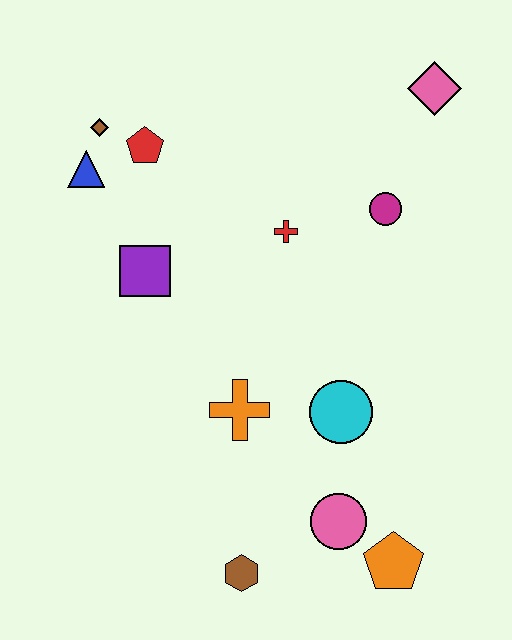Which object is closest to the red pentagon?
The brown diamond is closest to the red pentagon.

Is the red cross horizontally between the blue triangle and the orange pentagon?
Yes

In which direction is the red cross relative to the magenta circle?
The red cross is to the left of the magenta circle.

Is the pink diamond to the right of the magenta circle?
Yes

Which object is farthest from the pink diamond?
The brown hexagon is farthest from the pink diamond.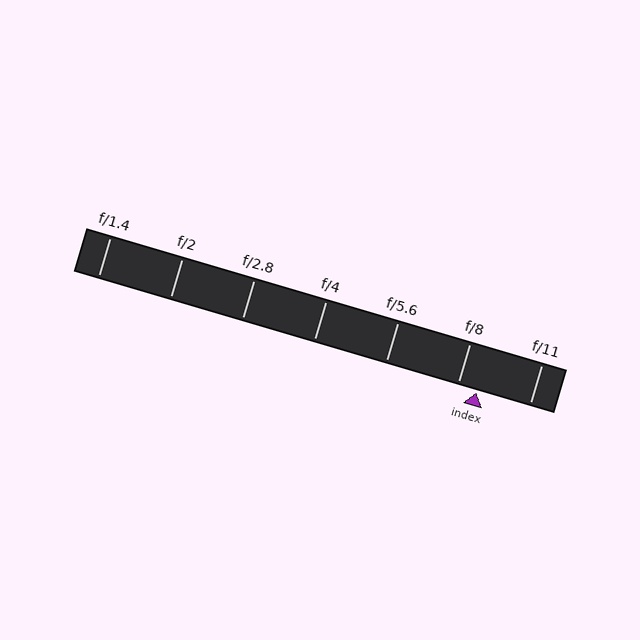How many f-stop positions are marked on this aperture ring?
There are 7 f-stop positions marked.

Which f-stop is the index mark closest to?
The index mark is closest to f/8.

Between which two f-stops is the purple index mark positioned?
The index mark is between f/8 and f/11.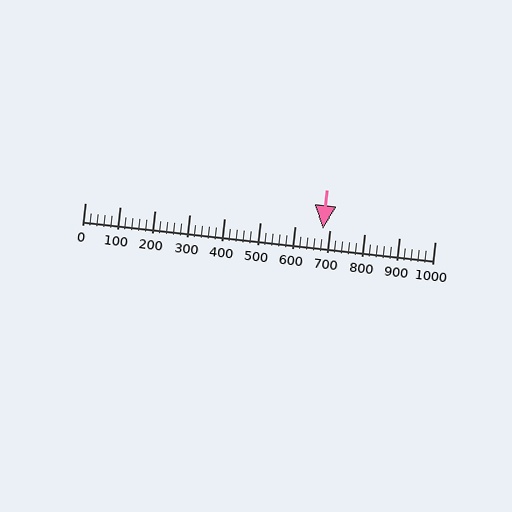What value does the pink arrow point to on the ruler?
The pink arrow points to approximately 681.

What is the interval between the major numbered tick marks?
The major tick marks are spaced 100 units apart.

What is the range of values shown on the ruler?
The ruler shows values from 0 to 1000.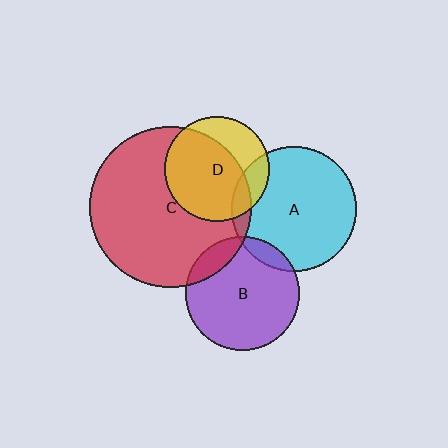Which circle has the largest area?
Circle C (red).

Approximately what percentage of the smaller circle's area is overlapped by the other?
Approximately 10%.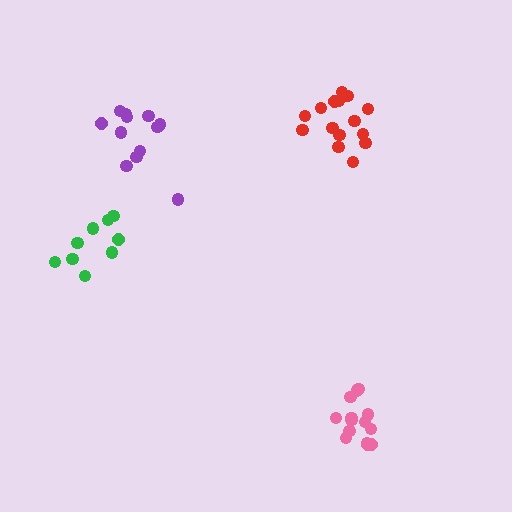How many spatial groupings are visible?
There are 4 spatial groupings.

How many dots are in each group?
Group 1: 9 dots, Group 2: 15 dots, Group 3: 14 dots, Group 4: 12 dots (50 total).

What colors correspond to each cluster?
The clusters are colored: green, red, pink, purple.